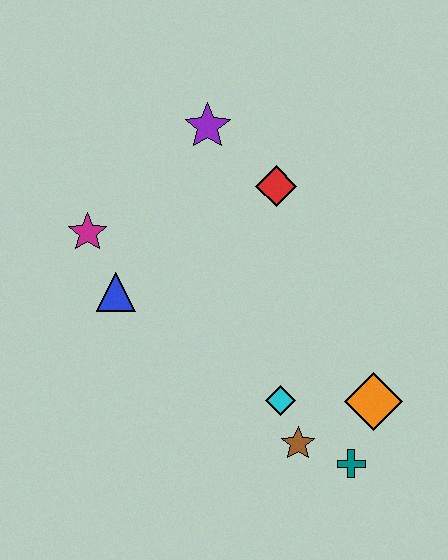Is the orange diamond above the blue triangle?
No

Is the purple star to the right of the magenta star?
Yes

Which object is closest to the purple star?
The red diamond is closest to the purple star.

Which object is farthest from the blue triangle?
The teal cross is farthest from the blue triangle.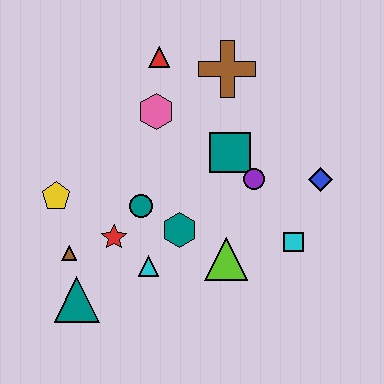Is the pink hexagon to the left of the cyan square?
Yes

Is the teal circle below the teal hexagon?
No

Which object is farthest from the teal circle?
The blue diamond is farthest from the teal circle.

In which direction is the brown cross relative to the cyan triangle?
The brown cross is above the cyan triangle.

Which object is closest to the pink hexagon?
The red triangle is closest to the pink hexagon.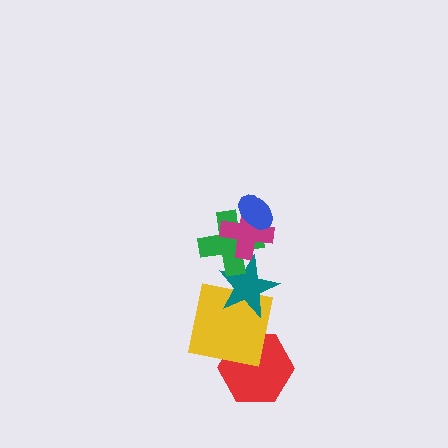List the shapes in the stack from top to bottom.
From top to bottom: the blue ellipse, the magenta cross, the green cross, the teal star, the yellow square, the red hexagon.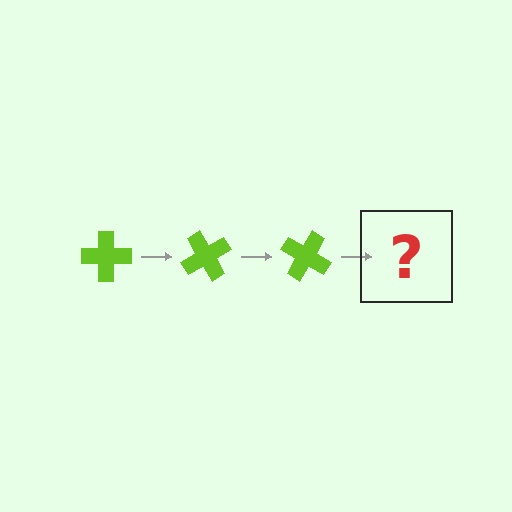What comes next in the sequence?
The next element should be a lime cross rotated 180 degrees.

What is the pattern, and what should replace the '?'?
The pattern is that the cross rotates 60 degrees each step. The '?' should be a lime cross rotated 180 degrees.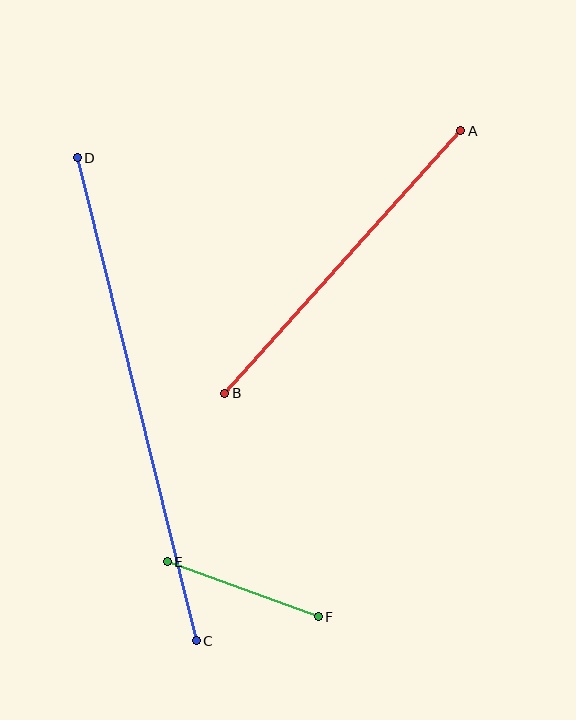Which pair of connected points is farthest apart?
Points C and D are farthest apart.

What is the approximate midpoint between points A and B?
The midpoint is at approximately (343, 262) pixels.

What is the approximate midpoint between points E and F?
The midpoint is at approximately (243, 589) pixels.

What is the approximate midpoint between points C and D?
The midpoint is at approximately (137, 399) pixels.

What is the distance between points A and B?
The distance is approximately 353 pixels.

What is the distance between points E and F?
The distance is approximately 161 pixels.